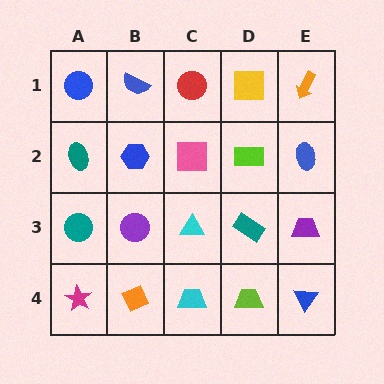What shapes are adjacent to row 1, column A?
A teal ellipse (row 2, column A), a blue semicircle (row 1, column B).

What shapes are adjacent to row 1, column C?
A pink square (row 2, column C), a blue semicircle (row 1, column B), a yellow square (row 1, column D).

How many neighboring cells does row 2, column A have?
3.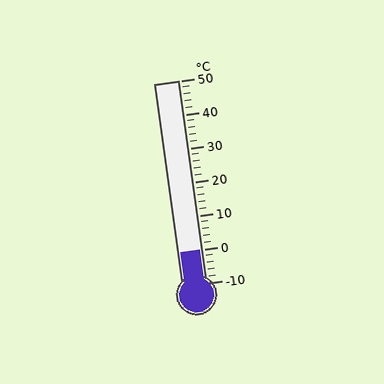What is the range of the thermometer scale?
The thermometer scale ranges from -10°C to 50°C.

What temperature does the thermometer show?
The thermometer shows approximately 0°C.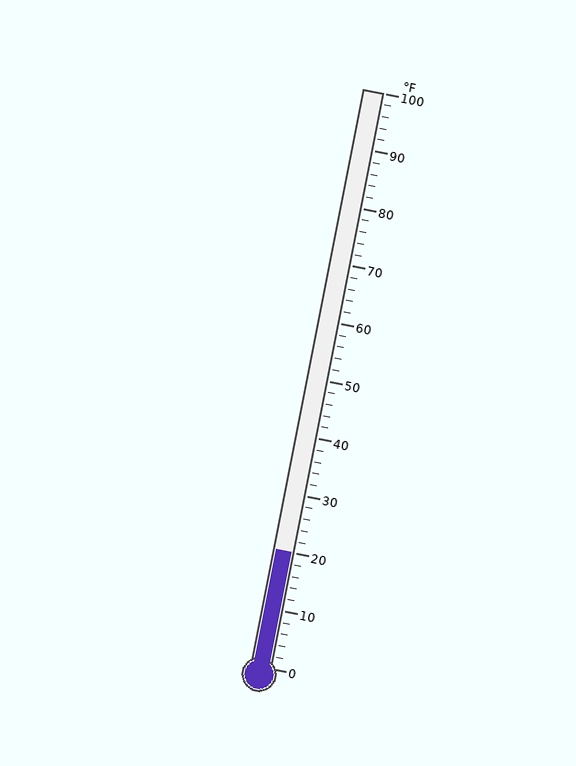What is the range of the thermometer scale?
The thermometer scale ranges from 0°F to 100°F.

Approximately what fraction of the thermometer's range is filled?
The thermometer is filled to approximately 20% of its range.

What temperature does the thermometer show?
The thermometer shows approximately 20°F.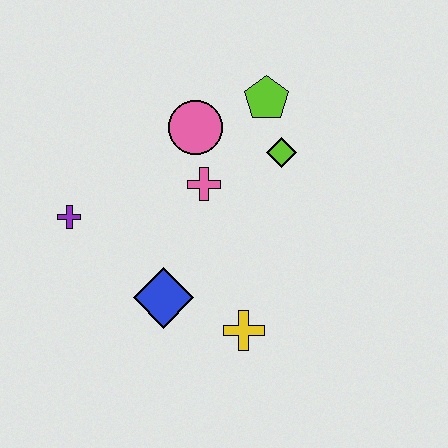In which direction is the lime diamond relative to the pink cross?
The lime diamond is to the right of the pink cross.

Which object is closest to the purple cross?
The blue diamond is closest to the purple cross.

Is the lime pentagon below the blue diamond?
No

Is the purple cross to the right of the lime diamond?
No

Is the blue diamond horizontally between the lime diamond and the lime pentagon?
No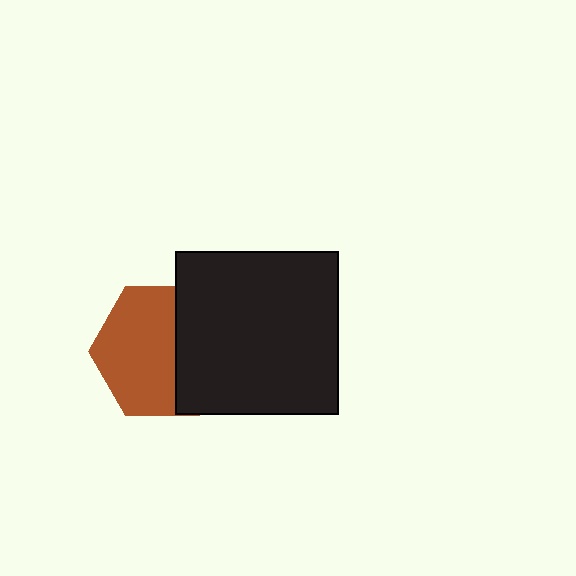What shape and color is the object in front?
The object in front is a black square.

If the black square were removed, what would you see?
You would see the complete brown hexagon.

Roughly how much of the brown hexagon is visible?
About half of it is visible (roughly 61%).